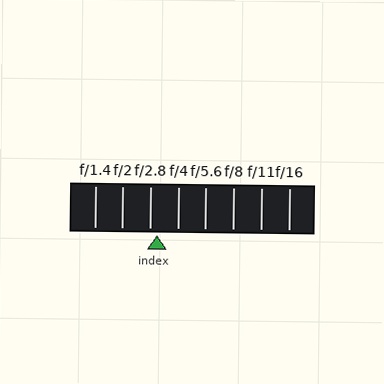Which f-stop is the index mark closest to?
The index mark is closest to f/2.8.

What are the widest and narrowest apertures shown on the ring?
The widest aperture shown is f/1.4 and the narrowest is f/16.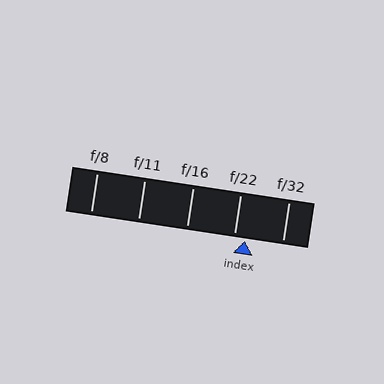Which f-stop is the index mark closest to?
The index mark is closest to f/22.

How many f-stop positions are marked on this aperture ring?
There are 5 f-stop positions marked.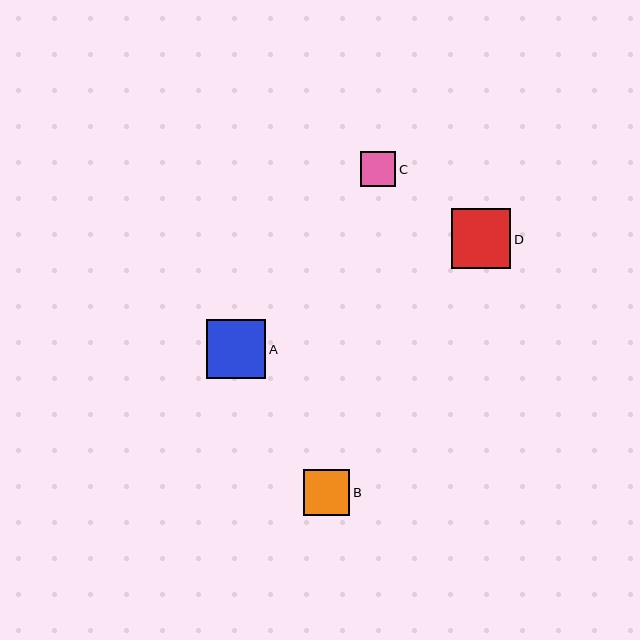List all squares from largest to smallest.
From largest to smallest: D, A, B, C.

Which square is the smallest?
Square C is the smallest with a size of approximately 35 pixels.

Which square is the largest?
Square D is the largest with a size of approximately 60 pixels.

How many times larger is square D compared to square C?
Square D is approximately 1.7 times the size of square C.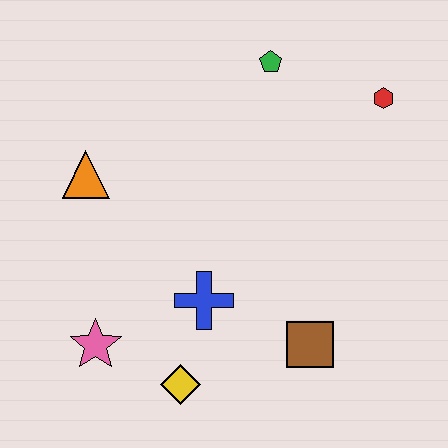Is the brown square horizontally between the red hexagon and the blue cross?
Yes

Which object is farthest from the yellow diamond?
The red hexagon is farthest from the yellow diamond.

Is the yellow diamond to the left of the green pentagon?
Yes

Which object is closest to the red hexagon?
The green pentagon is closest to the red hexagon.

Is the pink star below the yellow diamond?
No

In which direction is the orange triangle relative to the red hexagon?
The orange triangle is to the left of the red hexagon.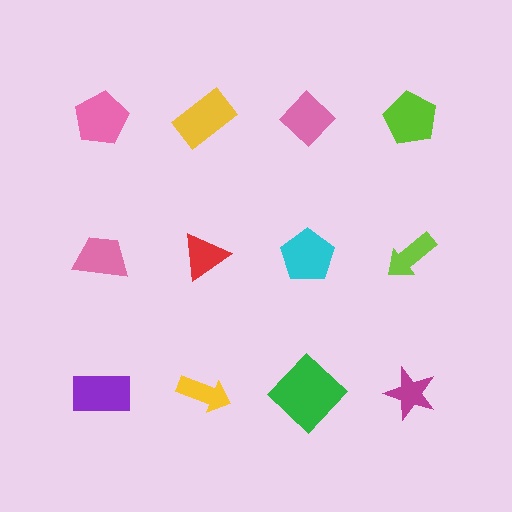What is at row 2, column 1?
A pink trapezoid.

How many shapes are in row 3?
4 shapes.